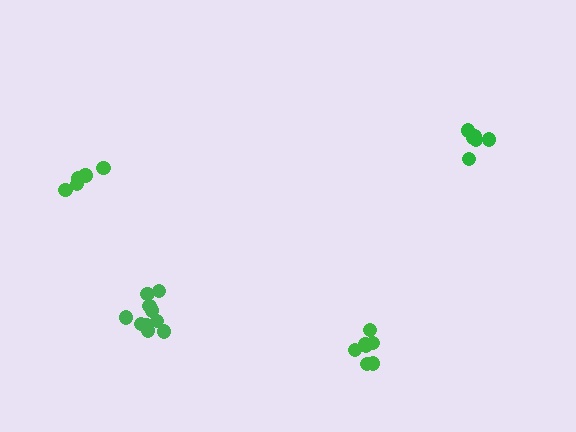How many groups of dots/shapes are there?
There are 4 groups.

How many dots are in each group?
Group 1: 7 dots, Group 2: 5 dots, Group 3: 6 dots, Group 4: 10 dots (28 total).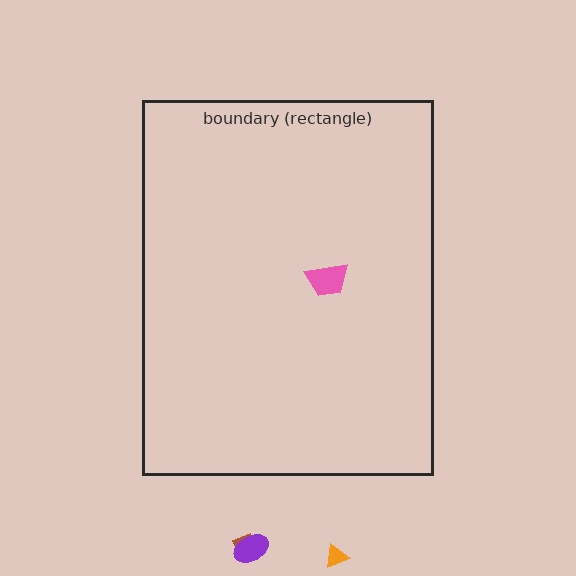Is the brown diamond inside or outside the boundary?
Outside.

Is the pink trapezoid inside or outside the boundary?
Inside.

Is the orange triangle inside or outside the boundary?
Outside.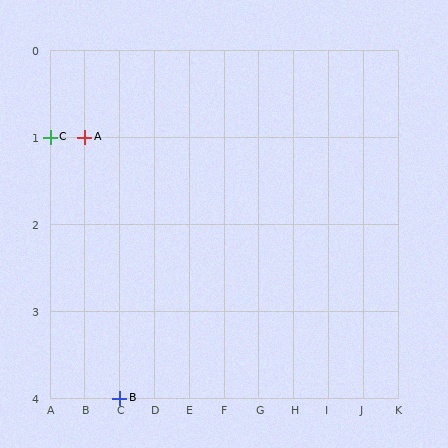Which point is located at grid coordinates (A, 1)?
Point C is at (A, 1).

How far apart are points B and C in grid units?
Points B and C are 2 columns and 3 rows apart (about 3.6 grid units diagonally).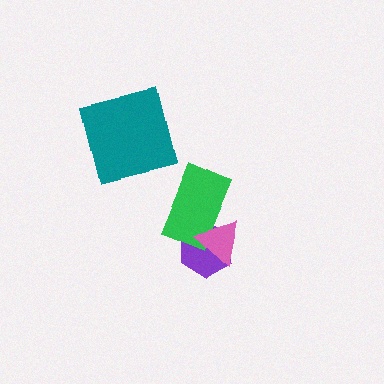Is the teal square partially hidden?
No, no other shape covers it.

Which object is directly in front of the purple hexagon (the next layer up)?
The green rectangle is directly in front of the purple hexagon.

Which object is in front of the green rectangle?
The pink triangle is in front of the green rectangle.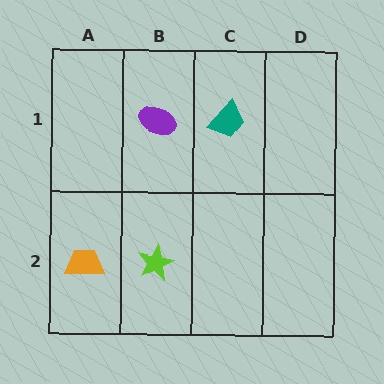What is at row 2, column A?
An orange trapezoid.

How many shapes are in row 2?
2 shapes.